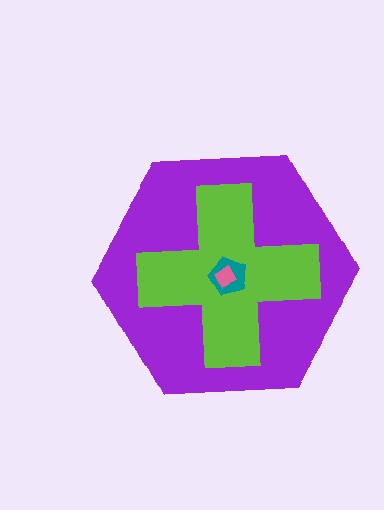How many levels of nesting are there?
4.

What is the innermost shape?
The pink diamond.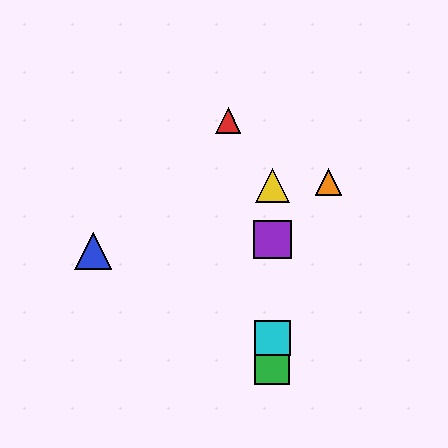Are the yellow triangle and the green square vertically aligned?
Yes, both are at x≈272.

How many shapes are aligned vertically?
4 shapes (the green square, the yellow triangle, the purple square, the cyan square) are aligned vertically.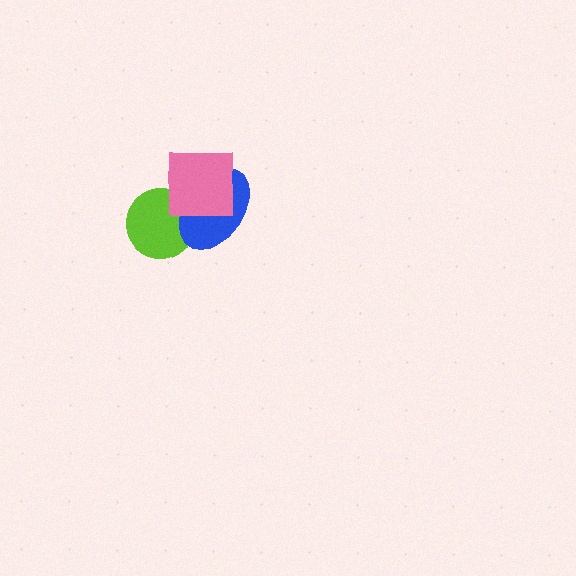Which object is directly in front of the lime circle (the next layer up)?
The blue ellipse is directly in front of the lime circle.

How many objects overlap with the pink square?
2 objects overlap with the pink square.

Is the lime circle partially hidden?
Yes, it is partially covered by another shape.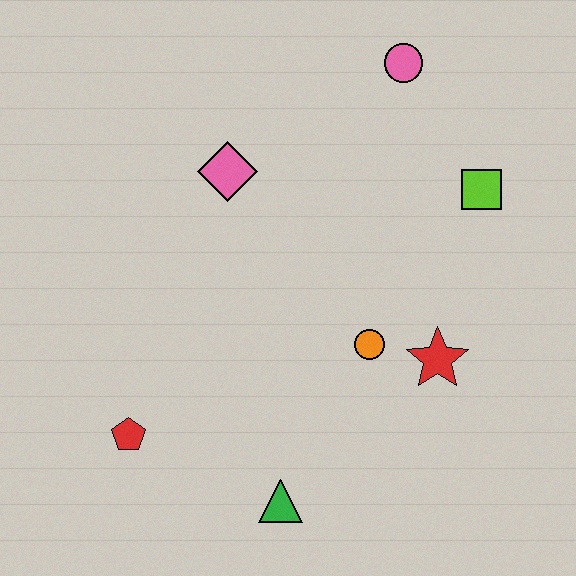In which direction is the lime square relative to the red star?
The lime square is above the red star.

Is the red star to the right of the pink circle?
Yes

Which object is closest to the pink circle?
The lime square is closest to the pink circle.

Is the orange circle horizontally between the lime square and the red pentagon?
Yes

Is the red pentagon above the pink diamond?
No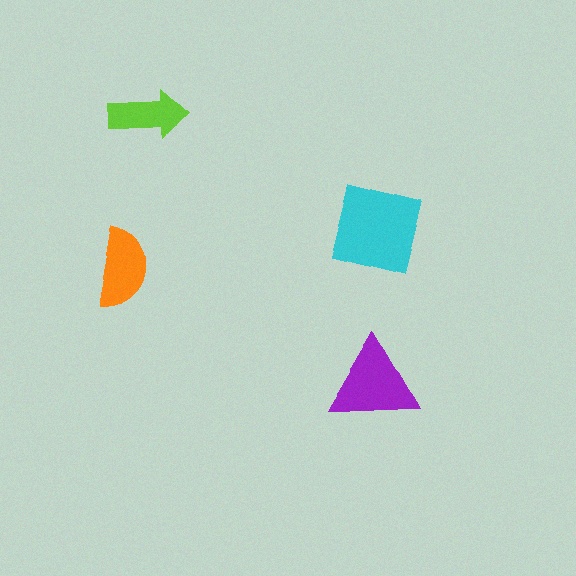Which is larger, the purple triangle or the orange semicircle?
The purple triangle.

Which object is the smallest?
The lime arrow.